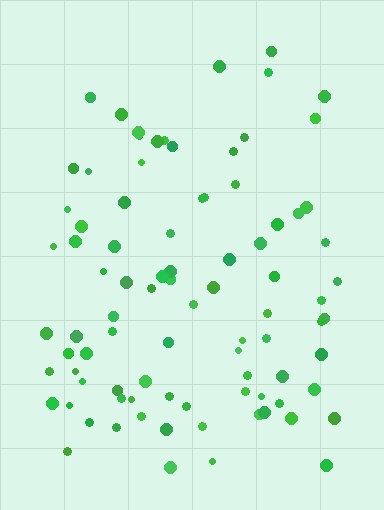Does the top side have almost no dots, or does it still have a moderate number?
Still a moderate number, just noticeably fewer than the bottom.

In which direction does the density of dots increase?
From top to bottom, with the bottom side densest.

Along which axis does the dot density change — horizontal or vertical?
Vertical.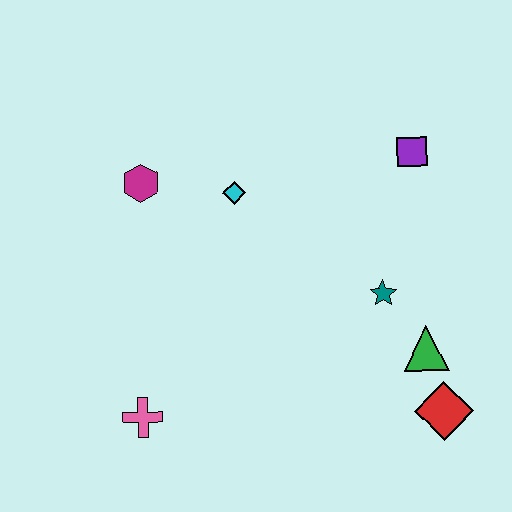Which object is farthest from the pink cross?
The purple square is farthest from the pink cross.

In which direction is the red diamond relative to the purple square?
The red diamond is below the purple square.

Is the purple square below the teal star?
No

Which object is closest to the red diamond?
The green triangle is closest to the red diamond.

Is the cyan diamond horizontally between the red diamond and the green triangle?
No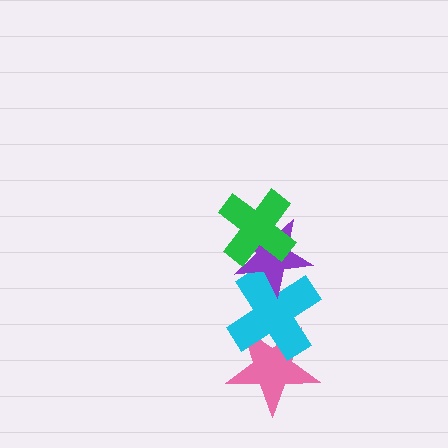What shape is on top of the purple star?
The green cross is on top of the purple star.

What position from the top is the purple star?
The purple star is 2nd from the top.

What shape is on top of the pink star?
The cyan cross is on top of the pink star.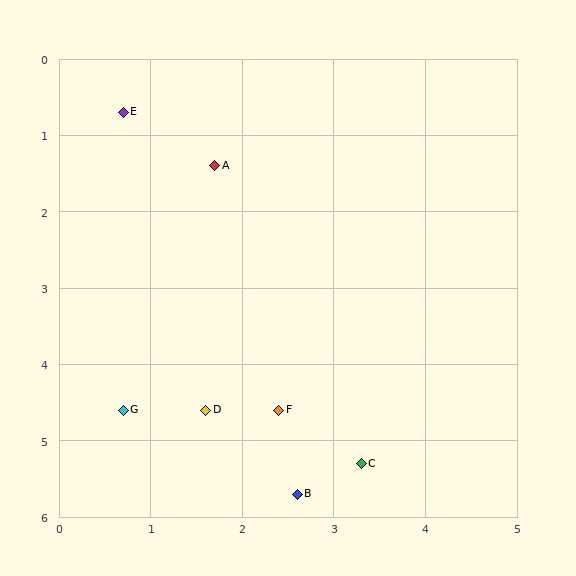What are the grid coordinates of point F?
Point F is at approximately (2.4, 4.6).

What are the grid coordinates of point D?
Point D is at approximately (1.6, 4.6).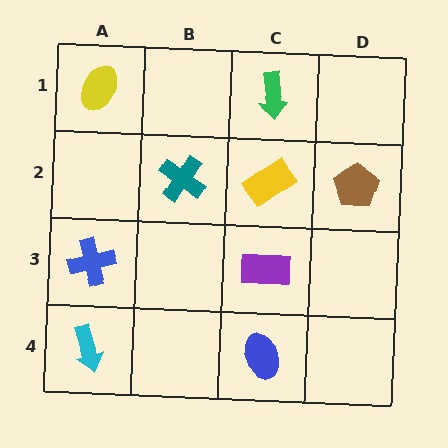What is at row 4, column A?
A cyan arrow.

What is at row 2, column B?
A teal cross.